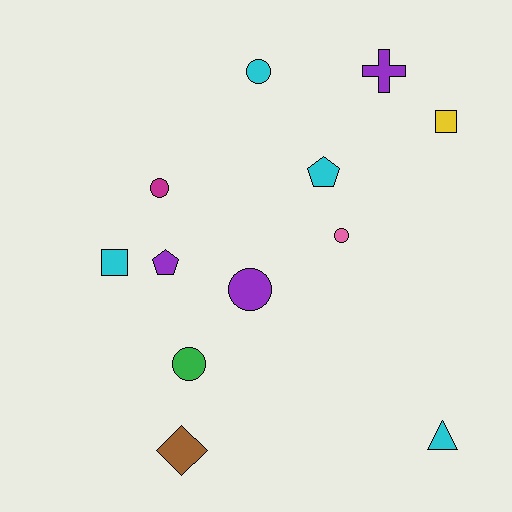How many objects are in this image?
There are 12 objects.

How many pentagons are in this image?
There are 2 pentagons.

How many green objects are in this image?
There is 1 green object.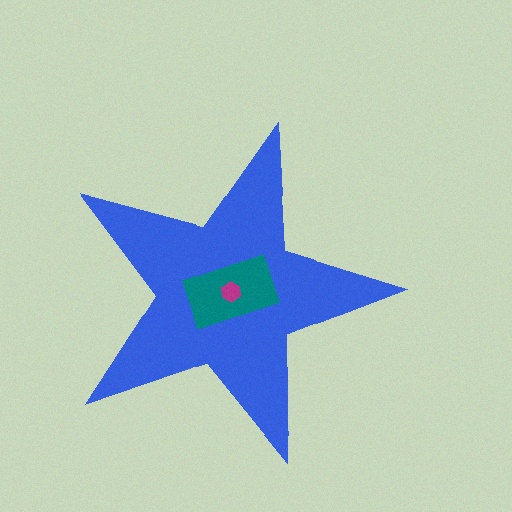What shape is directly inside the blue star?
The teal rectangle.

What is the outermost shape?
The blue star.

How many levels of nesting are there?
3.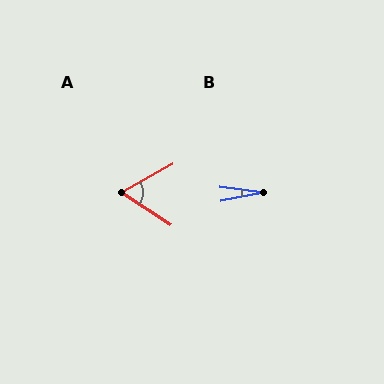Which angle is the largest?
A, at approximately 63 degrees.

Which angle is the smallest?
B, at approximately 19 degrees.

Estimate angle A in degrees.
Approximately 63 degrees.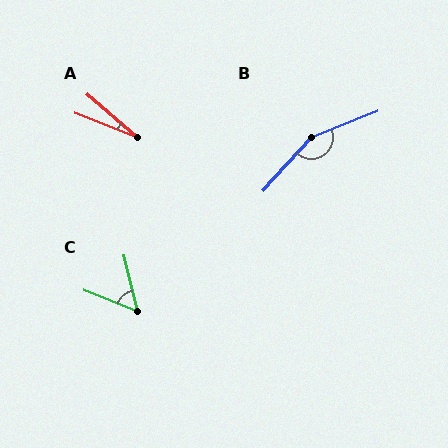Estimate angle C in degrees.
Approximately 55 degrees.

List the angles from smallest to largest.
A (20°), C (55°), B (154°).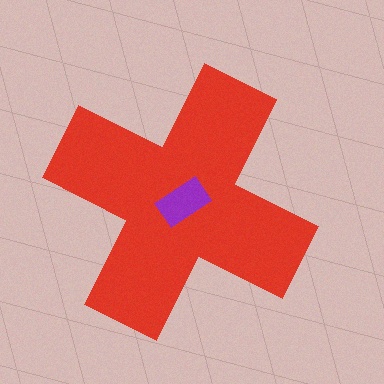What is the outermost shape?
The red cross.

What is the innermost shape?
The purple rectangle.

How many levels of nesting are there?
2.